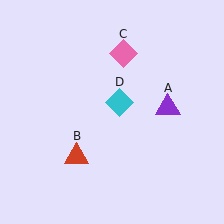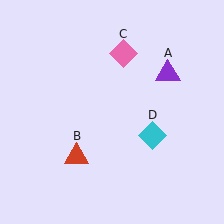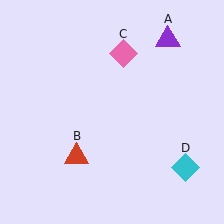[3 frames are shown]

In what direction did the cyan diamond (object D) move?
The cyan diamond (object D) moved down and to the right.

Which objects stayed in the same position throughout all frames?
Red triangle (object B) and pink diamond (object C) remained stationary.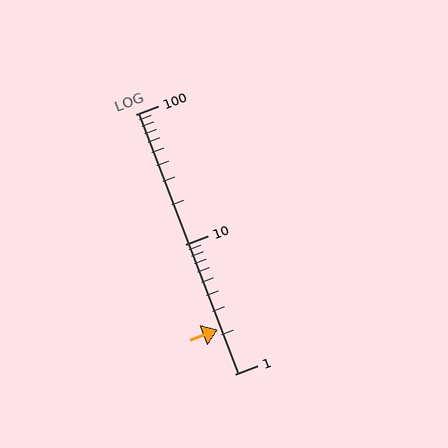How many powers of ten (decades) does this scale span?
The scale spans 2 decades, from 1 to 100.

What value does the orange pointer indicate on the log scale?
The pointer indicates approximately 2.2.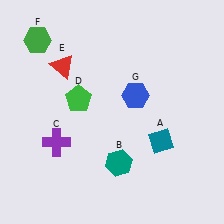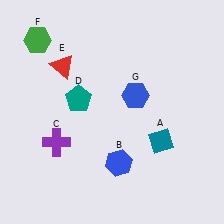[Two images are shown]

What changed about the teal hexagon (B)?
In Image 1, B is teal. In Image 2, it changed to blue.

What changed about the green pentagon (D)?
In Image 1, D is green. In Image 2, it changed to teal.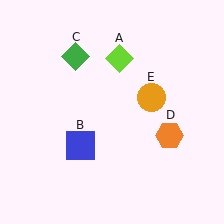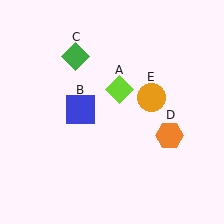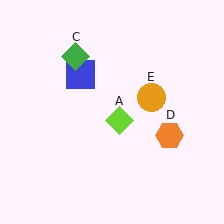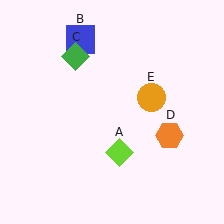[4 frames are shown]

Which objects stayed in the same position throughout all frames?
Green diamond (object C) and orange hexagon (object D) and orange circle (object E) remained stationary.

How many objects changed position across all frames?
2 objects changed position: lime diamond (object A), blue square (object B).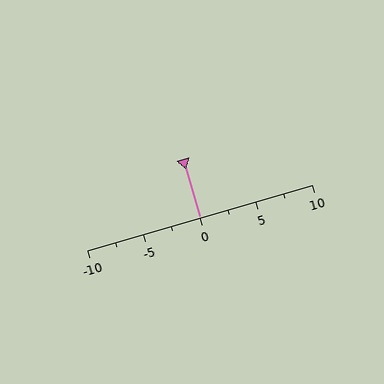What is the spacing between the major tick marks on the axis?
The major ticks are spaced 5 apart.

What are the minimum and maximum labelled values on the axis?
The axis runs from -10 to 10.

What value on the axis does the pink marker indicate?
The marker indicates approximately 0.